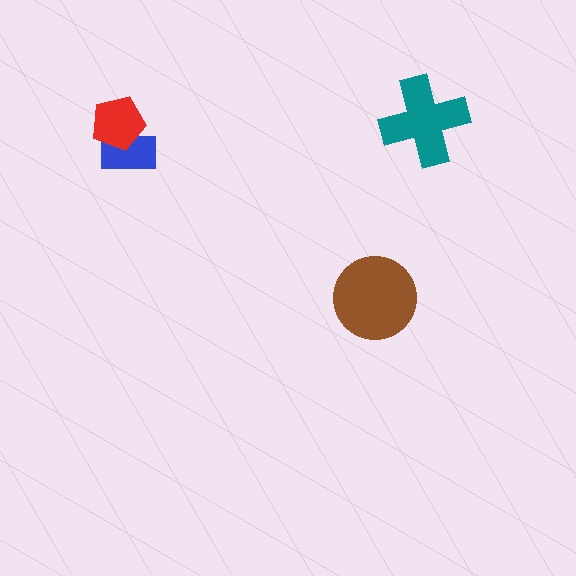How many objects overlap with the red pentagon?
1 object overlaps with the red pentagon.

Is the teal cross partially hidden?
No, no other shape covers it.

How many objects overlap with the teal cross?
0 objects overlap with the teal cross.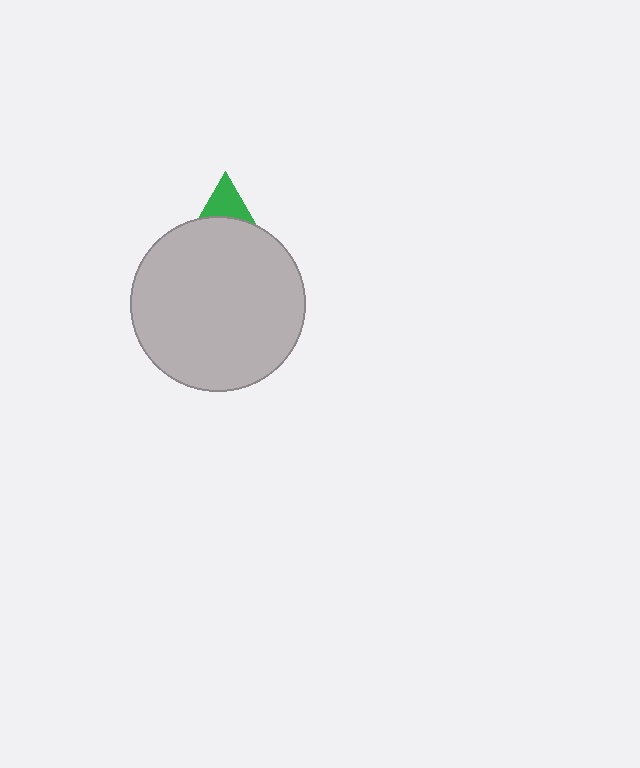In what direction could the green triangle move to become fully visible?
The green triangle could move up. That would shift it out from behind the light gray circle entirely.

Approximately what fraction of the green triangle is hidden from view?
Roughly 66% of the green triangle is hidden behind the light gray circle.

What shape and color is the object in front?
The object in front is a light gray circle.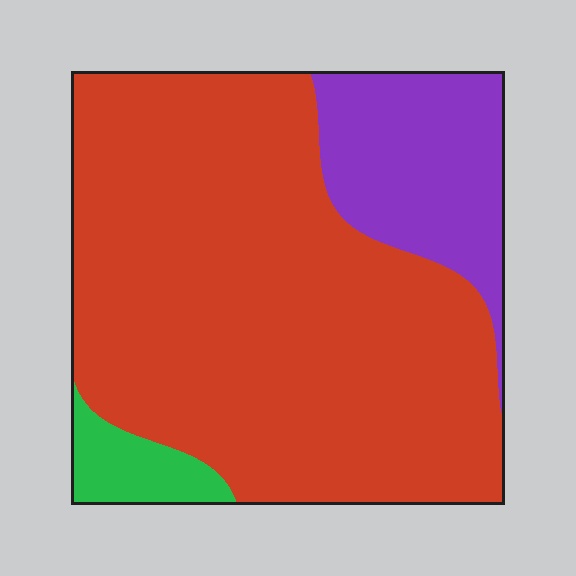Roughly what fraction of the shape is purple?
Purple takes up less than a quarter of the shape.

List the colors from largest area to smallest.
From largest to smallest: red, purple, green.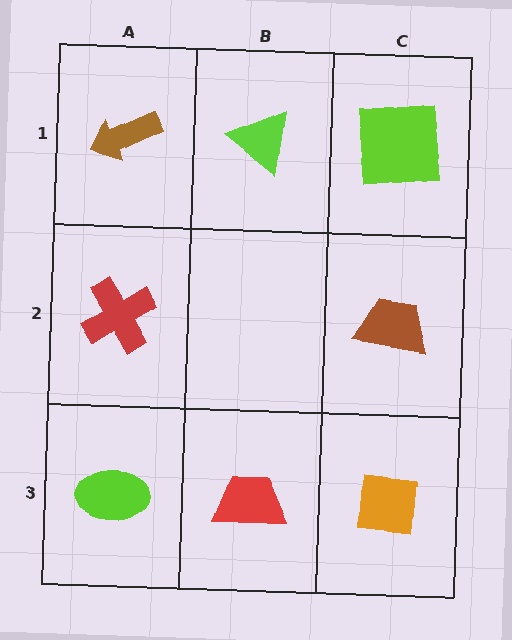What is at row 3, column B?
A red trapezoid.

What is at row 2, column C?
A brown trapezoid.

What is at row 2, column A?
A red cross.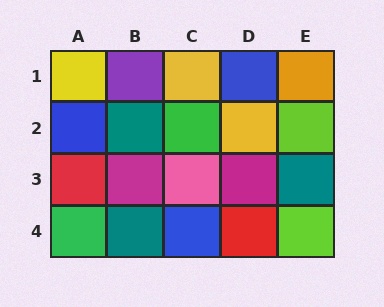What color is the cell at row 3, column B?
Magenta.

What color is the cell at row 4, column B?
Teal.